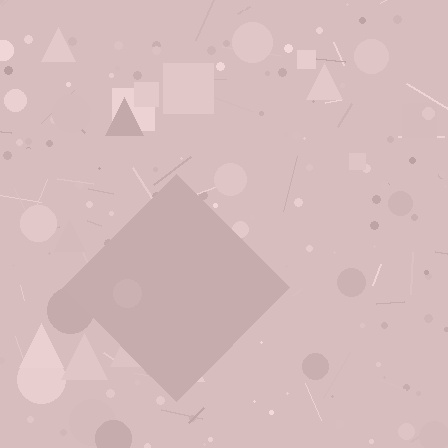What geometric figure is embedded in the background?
A diamond is embedded in the background.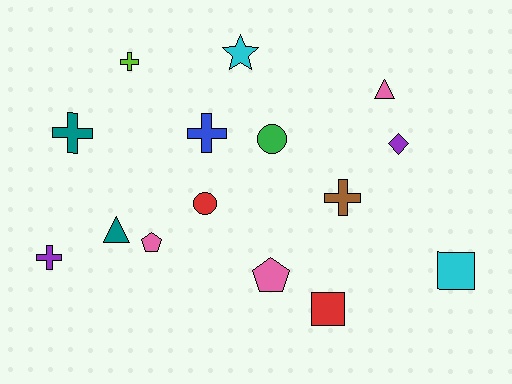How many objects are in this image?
There are 15 objects.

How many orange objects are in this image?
There are no orange objects.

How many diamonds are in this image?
There is 1 diamond.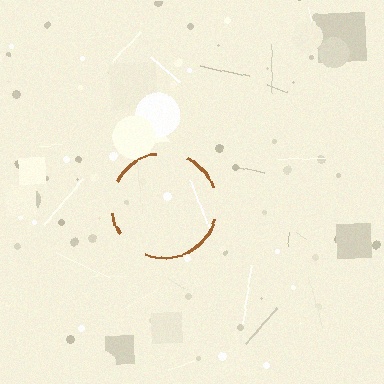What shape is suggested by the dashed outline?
The dashed outline suggests a circle.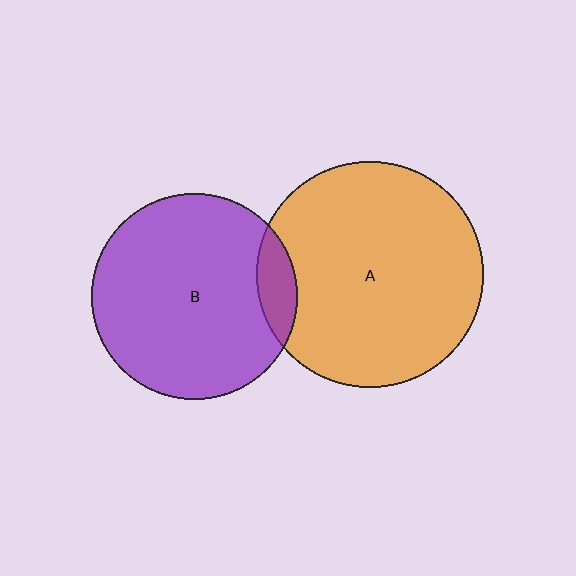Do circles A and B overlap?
Yes.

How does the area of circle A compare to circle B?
Approximately 1.2 times.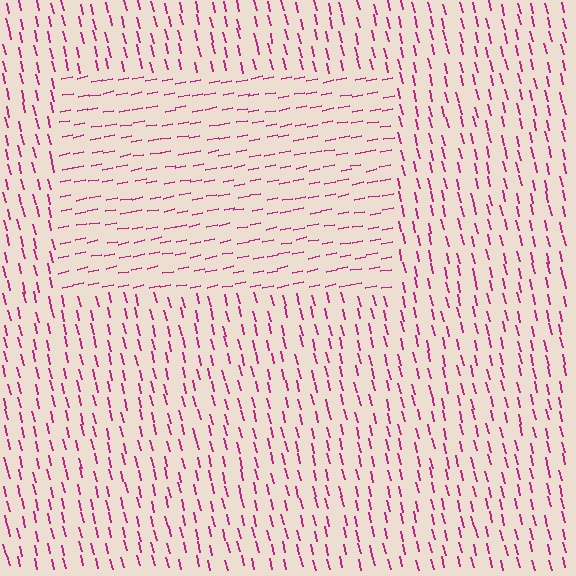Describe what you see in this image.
The image is filled with small magenta line segments. A rectangle region in the image has lines oriented differently from the surrounding lines, creating a visible texture boundary.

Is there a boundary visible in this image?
Yes, there is a texture boundary formed by a change in line orientation.